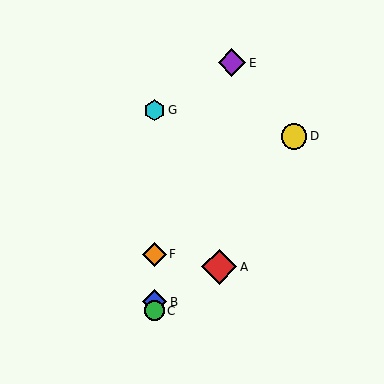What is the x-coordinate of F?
Object F is at x≈154.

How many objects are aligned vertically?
4 objects (B, C, F, G) are aligned vertically.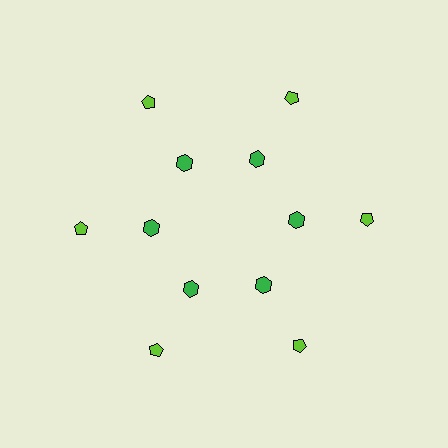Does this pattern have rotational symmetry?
Yes, this pattern has 6-fold rotational symmetry. It looks the same after rotating 60 degrees around the center.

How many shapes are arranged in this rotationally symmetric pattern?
There are 12 shapes, arranged in 6 groups of 2.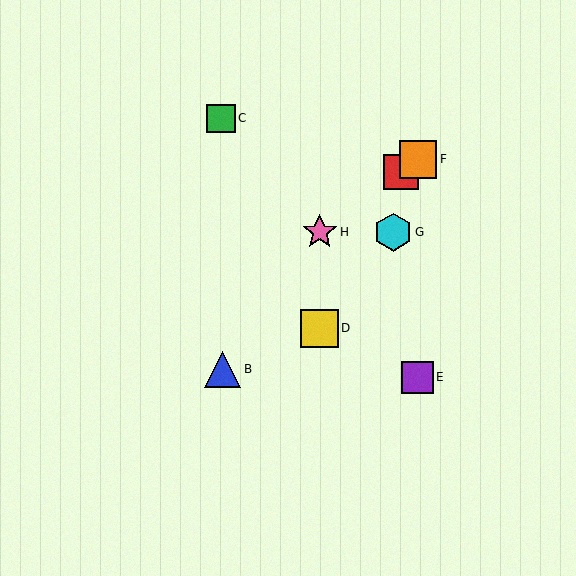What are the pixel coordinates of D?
Object D is at (319, 328).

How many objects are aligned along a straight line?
3 objects (A, F, H) are aligned along a straight line.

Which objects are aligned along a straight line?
Objects A, F, H are aligned along a straight line.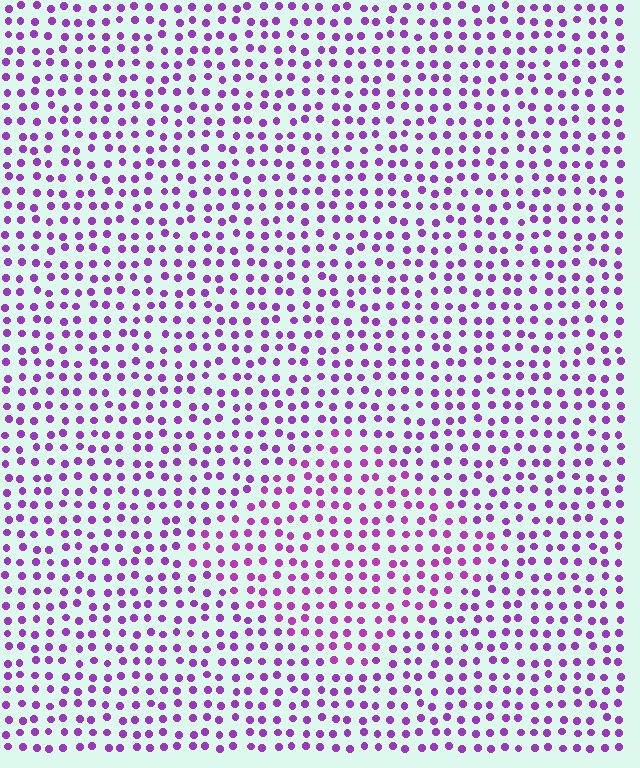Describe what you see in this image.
The image is filled with small purple elements in a uniform arrangement. A diamond-shaped region is visible where the elements are tinted to a slightly different hue, forming a subtle color boundary.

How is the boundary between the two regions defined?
The boundary is defined purely by a slight shift in hue (about 18 degrees). Spacing, size, and orientation are identical on both sides.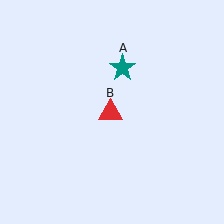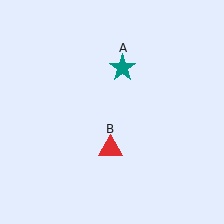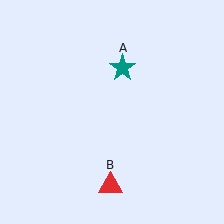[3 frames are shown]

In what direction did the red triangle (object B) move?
The red triangle (object B) moved down.